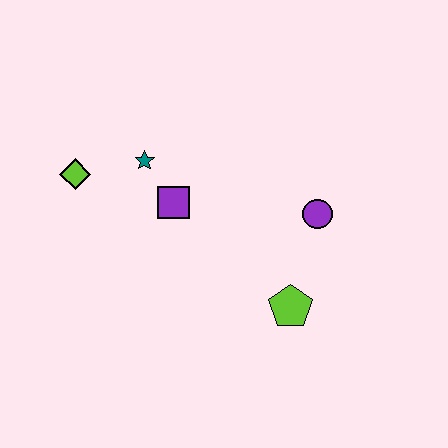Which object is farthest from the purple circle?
The lime diamond is farthest from the purple circle.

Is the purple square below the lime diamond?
Yes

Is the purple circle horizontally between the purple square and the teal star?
No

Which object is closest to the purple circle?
The lime pentagon is closest to the purple circle.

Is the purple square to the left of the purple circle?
Yes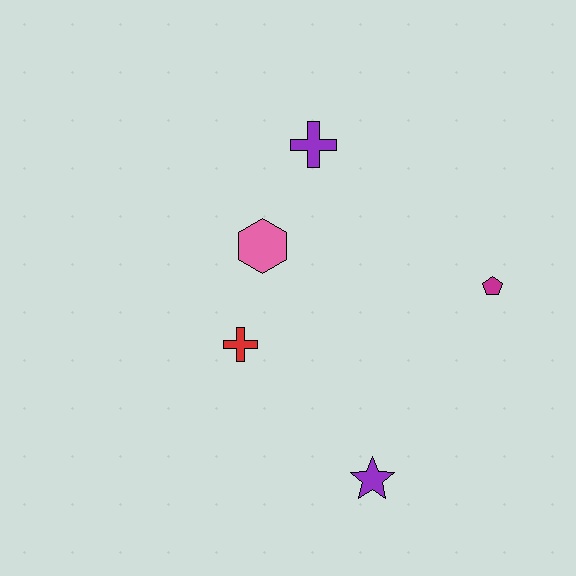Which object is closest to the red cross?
The pink hexagon is closest to the red cross.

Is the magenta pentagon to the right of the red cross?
Yes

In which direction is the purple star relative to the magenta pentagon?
The purple star is below the magenta pentagon.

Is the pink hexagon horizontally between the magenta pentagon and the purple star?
No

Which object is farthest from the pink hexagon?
The purple star is farthest from the pink hexagon.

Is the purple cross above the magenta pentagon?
Yes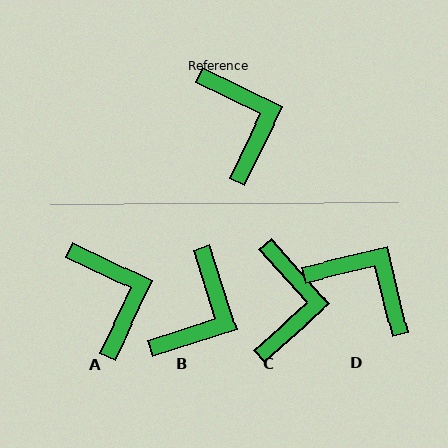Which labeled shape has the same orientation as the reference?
A.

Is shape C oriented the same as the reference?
No, it is off by about 22 degrees.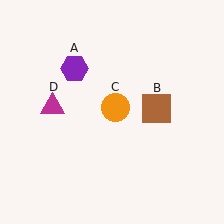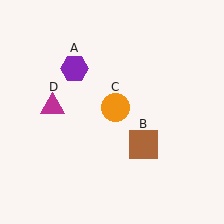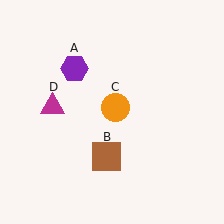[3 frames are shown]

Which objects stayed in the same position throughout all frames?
Purple hexagon (object A) and orange circle (object C) and magenta triangle (object D) remained stationary.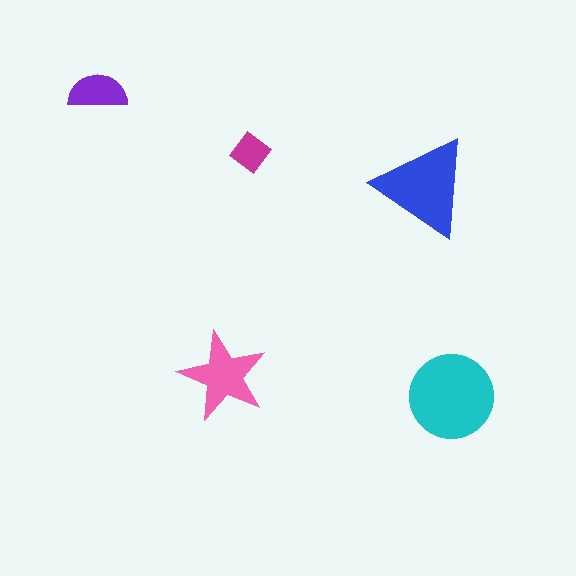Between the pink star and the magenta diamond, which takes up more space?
The pink star.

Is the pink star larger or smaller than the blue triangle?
Smaller.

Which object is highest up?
The purple semicircle is topmost.